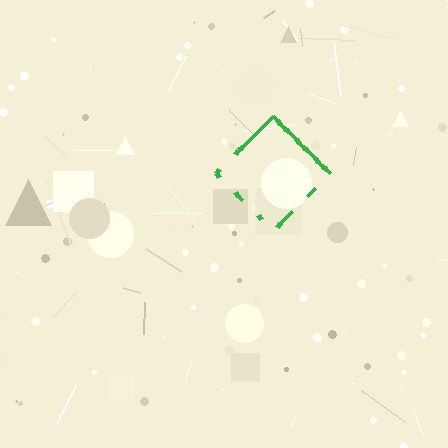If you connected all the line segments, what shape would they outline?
They would outline a diamond.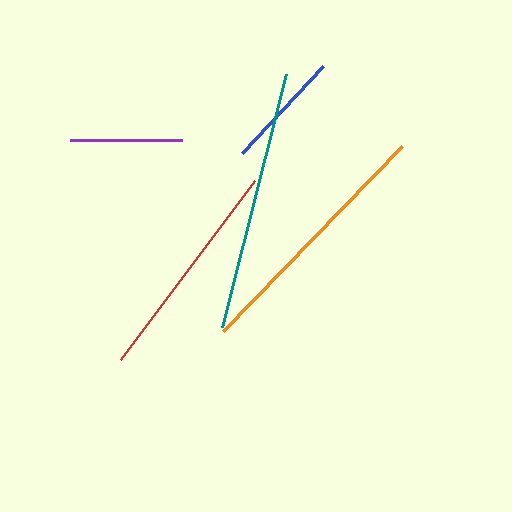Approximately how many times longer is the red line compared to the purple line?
The red line is approximately 2.0 times the length of the purple line.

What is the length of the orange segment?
The orange segment is approximately 257 pixels long.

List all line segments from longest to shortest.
From longest to shortest: teal, orange, red, blue, purple.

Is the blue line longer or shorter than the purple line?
The blue line is longer than the purple line.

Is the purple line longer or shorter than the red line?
The red line is longer than the purple line.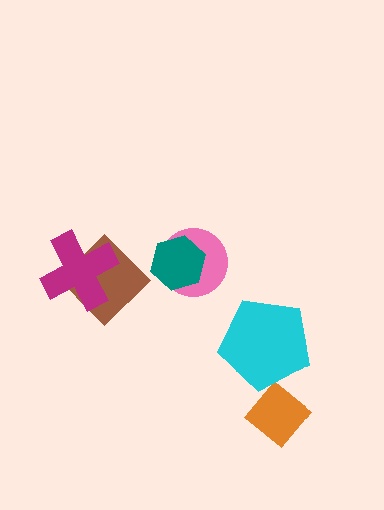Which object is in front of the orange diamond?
The cyan pentagon is in front of the orange diamond.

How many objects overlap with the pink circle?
1 object overlaps with the pink circle.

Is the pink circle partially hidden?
Yes, it is partially covered by another shape.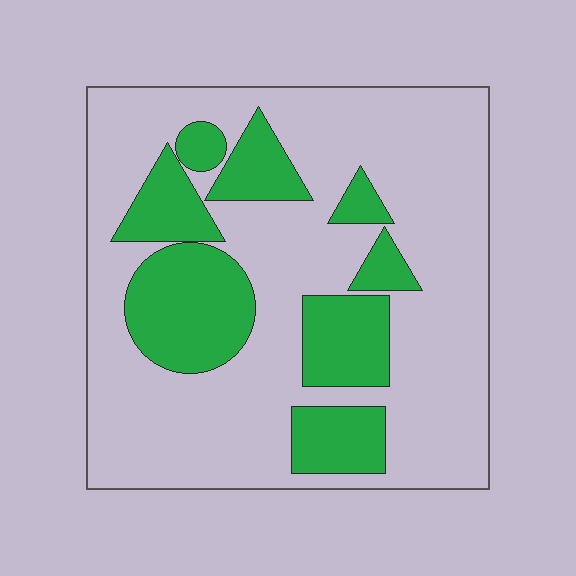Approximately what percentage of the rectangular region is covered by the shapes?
Approximately 30%.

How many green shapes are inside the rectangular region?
8.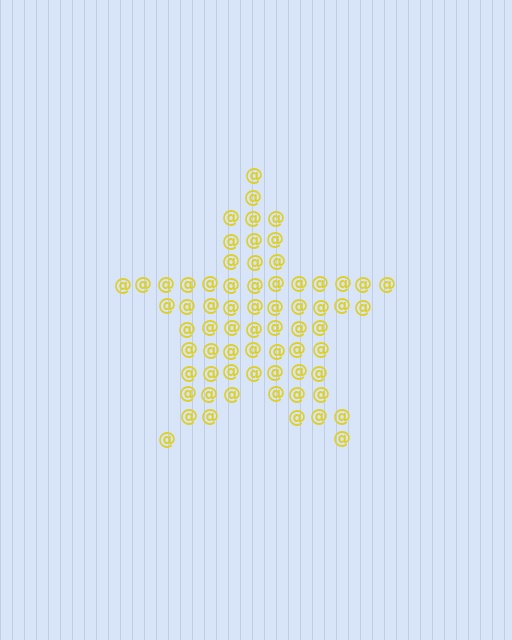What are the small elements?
The small elements are at signs.